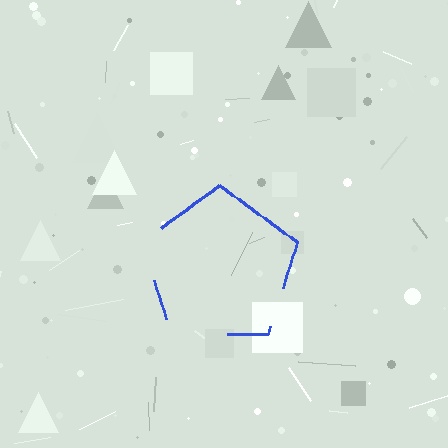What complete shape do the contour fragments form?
The contour fragments form a pentagon.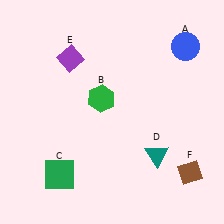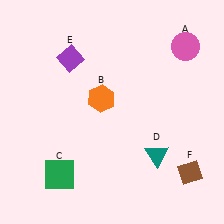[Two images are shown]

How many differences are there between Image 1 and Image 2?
There are 2 differences between the two images.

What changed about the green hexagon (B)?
In Image 1, B is green. In Image 2, it changed to orange.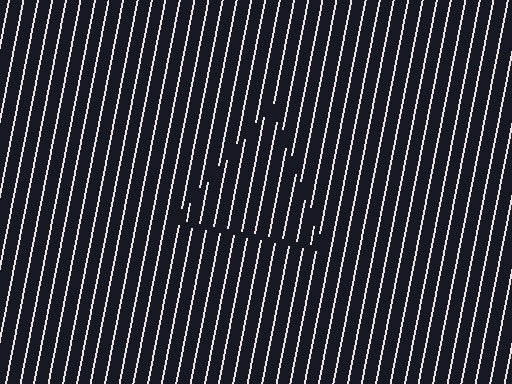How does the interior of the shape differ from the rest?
The interior of the shape contains the same grating, shifted by half a period — the contour is defined by the phase discontinuity where line-ends from the inner and outer gratings abut.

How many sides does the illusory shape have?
3 sides — the line-ends trace a triangle.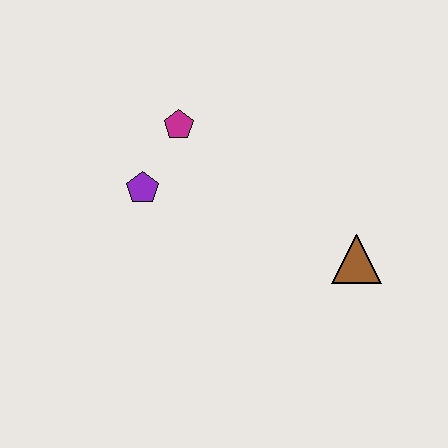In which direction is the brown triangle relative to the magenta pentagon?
The brown triangle is to the right of the magenta pentagon.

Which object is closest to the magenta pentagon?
The purple pentagon is closest to the magenta pentagon.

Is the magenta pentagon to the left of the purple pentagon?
No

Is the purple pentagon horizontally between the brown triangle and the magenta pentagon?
No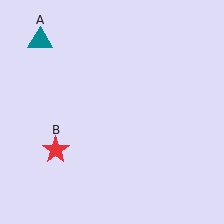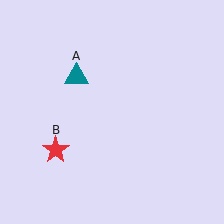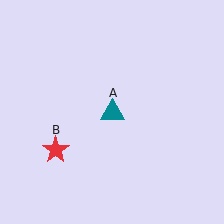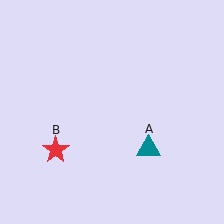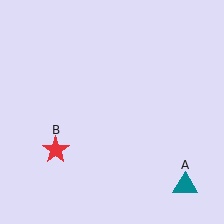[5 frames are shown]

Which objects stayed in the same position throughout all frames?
Red star (object B) remained stationary.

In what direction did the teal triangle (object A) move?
The teal triangle (object A) moved down and to the right.